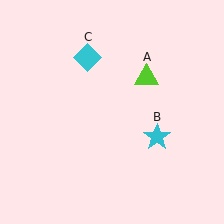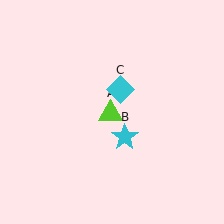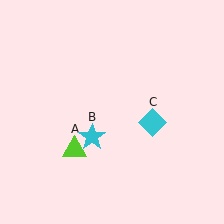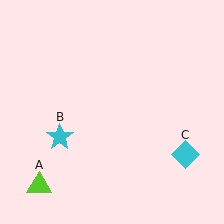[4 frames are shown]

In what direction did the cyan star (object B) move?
The cyan star (object B) moved left.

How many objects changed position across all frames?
3 objects changed position: lime triangle (object A), cyan star (object B), cyan diamond (object C).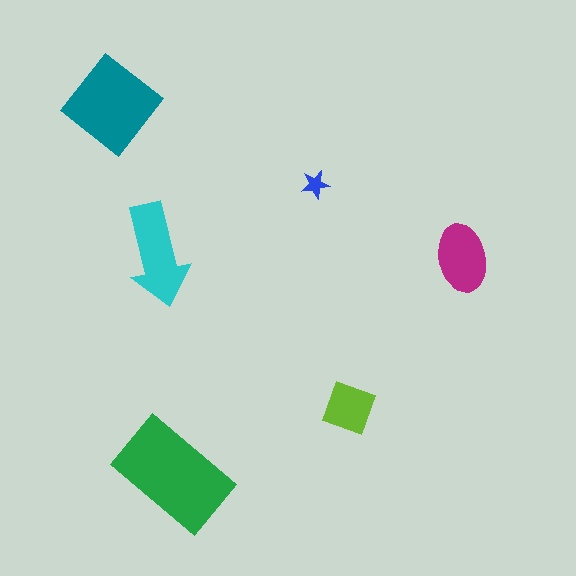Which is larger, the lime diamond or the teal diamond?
The teal diamond.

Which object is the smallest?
The blue star.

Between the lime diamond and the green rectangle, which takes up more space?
The green rectangle.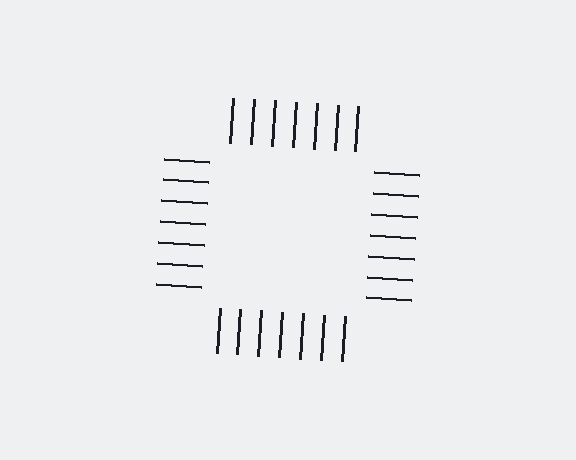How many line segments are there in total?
28 — 7 along each of the 4 edges.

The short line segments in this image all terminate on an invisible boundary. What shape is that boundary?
An illusory square — the line segments terminate on its edges but no continuous stroke is drawn.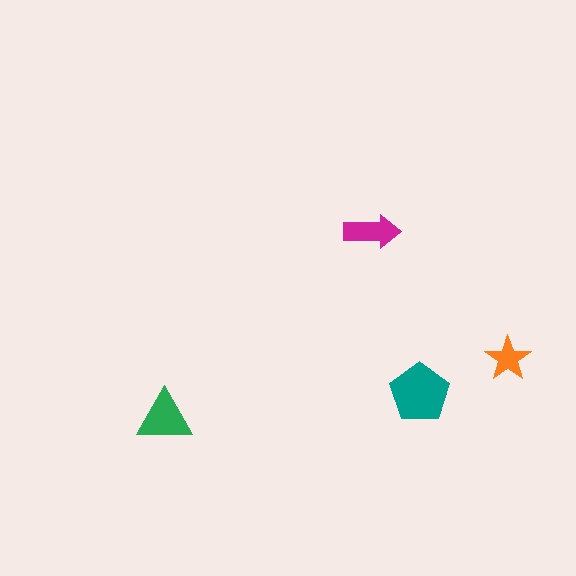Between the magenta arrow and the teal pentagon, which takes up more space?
The teal pentagon.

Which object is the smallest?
The orange star.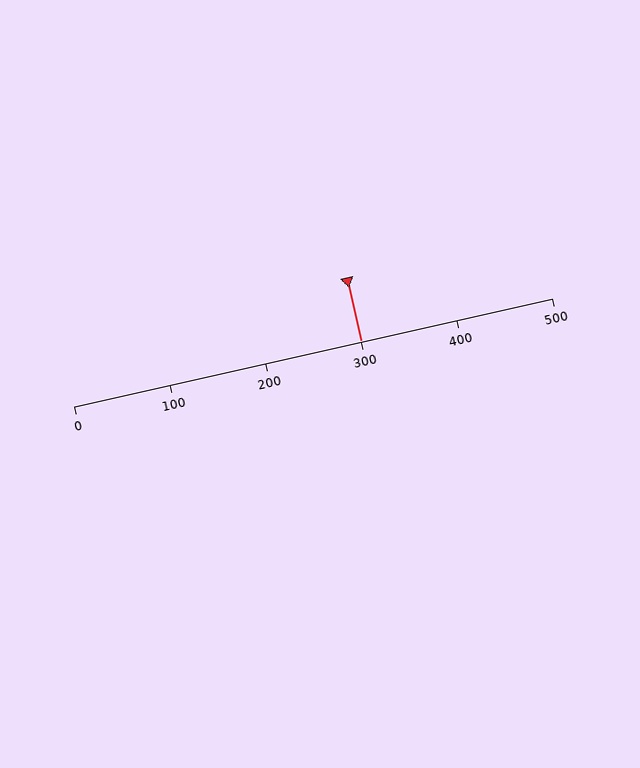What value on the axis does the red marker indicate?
The marker indicates approximately 300.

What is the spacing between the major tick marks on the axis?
The major ticks are spaced 100 apart.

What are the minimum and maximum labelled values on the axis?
The axis runs from 0 to 500.